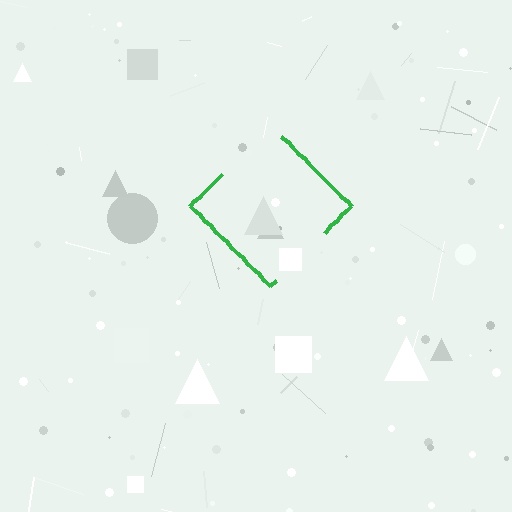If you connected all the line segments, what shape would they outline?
They would outline a diamond.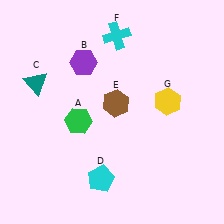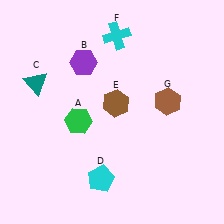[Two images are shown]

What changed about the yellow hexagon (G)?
In Image 1, G is yellow. In Image 2, it changed to brown.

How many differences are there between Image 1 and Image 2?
There is 1 difference between the two images.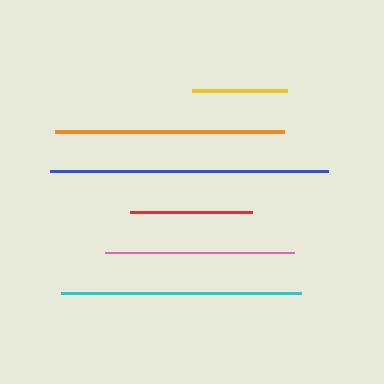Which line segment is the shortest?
The yellow line is the shortest at approximately 96 pixels.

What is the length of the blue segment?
The blue segment is approximately 278 pixels long.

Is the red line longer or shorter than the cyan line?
The cyan line is longer than the red line.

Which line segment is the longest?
The blue line is the longest at approximately 278 pixels.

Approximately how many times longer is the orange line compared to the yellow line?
The orange line is approximately 2.4 times the length of the yellow line.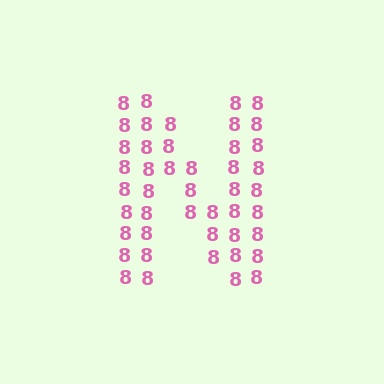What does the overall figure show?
The overall figure shows the letter N.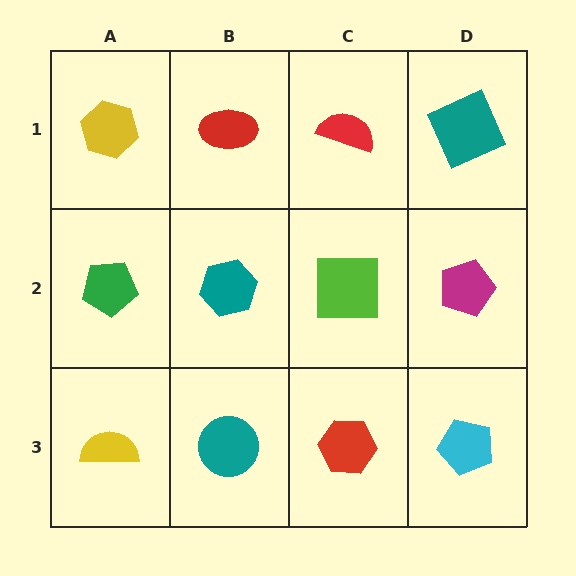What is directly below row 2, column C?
A red hexagon.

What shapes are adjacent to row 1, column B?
A teal hexagon (row 2, column B), a yellow hexagon (row 1, column A), a red semicircle (row 1, column C).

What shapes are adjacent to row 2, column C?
A red semicircle (row 1, column C), a red hexagon (row 3, column C), a teal hexagon (row 2, column B), a magenta pentagon (row 2, column D).